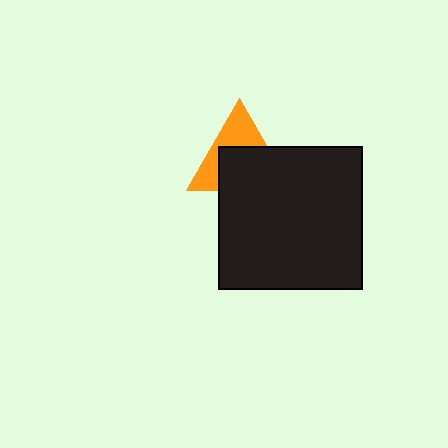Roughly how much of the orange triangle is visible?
A small part of it is visible (roughly 43%).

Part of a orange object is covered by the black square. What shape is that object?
It is a triangle.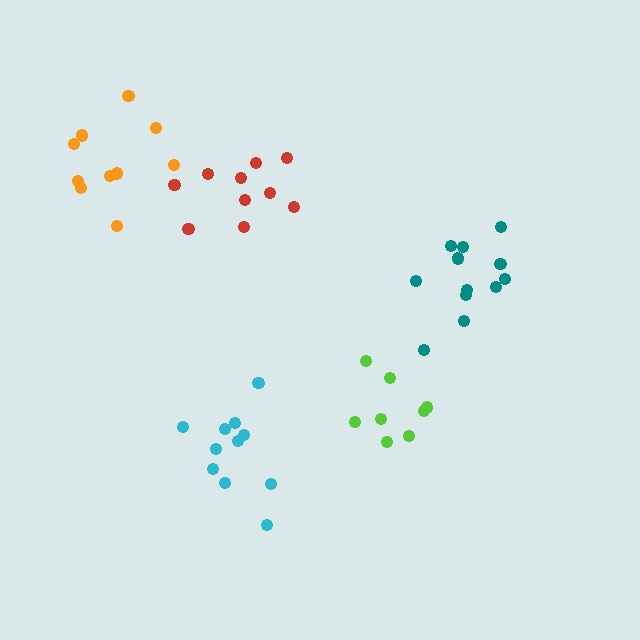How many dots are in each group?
Group 1: 11 dots, Group 2: 12 dots, Group 3: 8 dots, Group 4: 10 dots, Group 5: 10 dots (51 total).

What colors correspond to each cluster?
The clusters are colored: cyan, teal, lime, orange, red.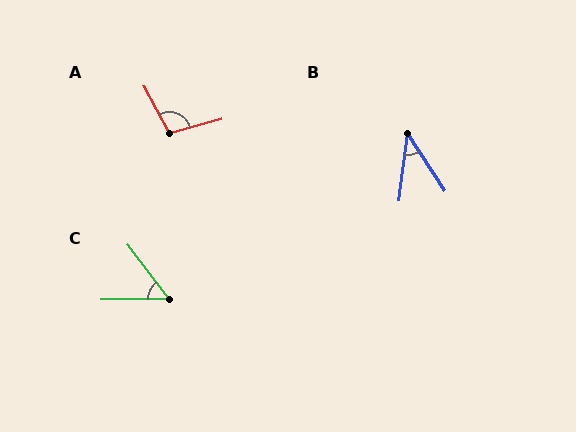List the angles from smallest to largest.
B (40°), C (54°), A (103°).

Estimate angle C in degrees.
Approximately 54 degrees.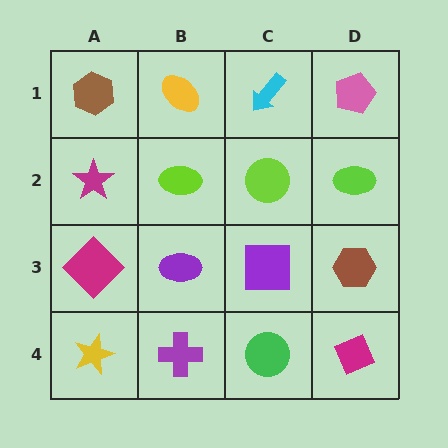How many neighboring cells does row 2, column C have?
4.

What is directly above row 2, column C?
A cyan arrow.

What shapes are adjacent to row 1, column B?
A lime ellipse (row 2, column B), a brown hexagon (row 1, column A), a cyan arrow (row 1, column C).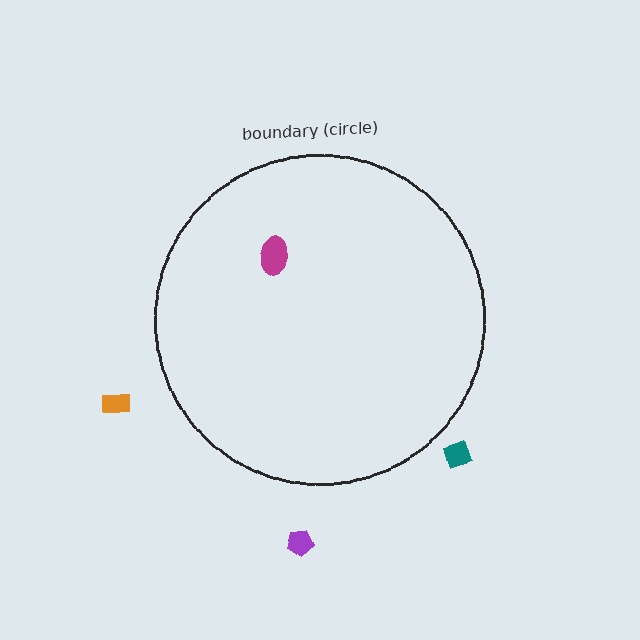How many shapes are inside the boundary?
1 inside, 3 outside.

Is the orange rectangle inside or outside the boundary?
Outside.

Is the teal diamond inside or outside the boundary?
Outside.